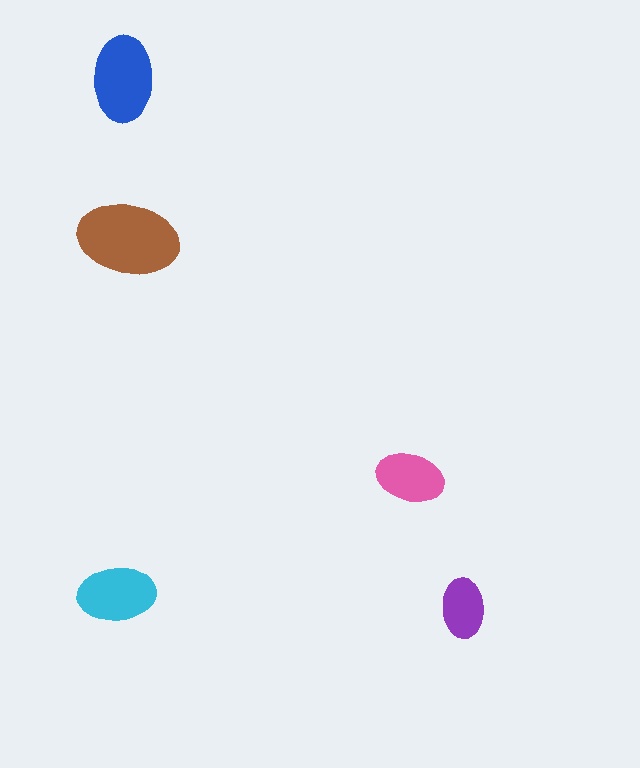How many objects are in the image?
There are 5 objects in the image.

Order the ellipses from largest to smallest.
the brown one, the blue one, the cyan one, the pink one, the purple one.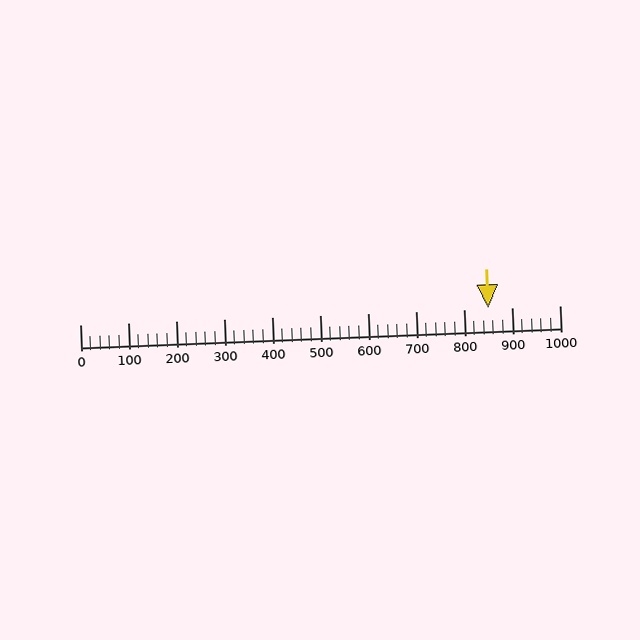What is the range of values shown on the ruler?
The ruler shows values from 0 to 1000.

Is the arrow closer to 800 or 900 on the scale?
The arrow is closer to 900.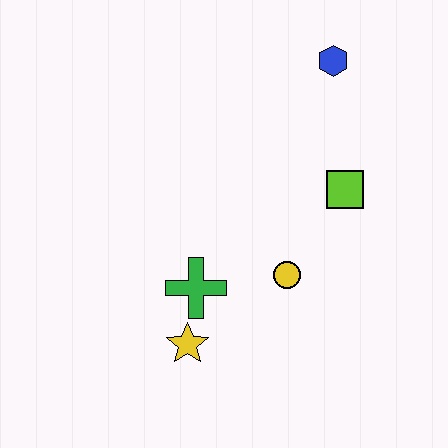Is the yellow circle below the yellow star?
No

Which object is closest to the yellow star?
The green cross is closest to the yellow star.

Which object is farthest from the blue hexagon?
The yellow star is farthest from the blue hexagon.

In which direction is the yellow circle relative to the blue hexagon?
The yellow circle is below the blue hexagon.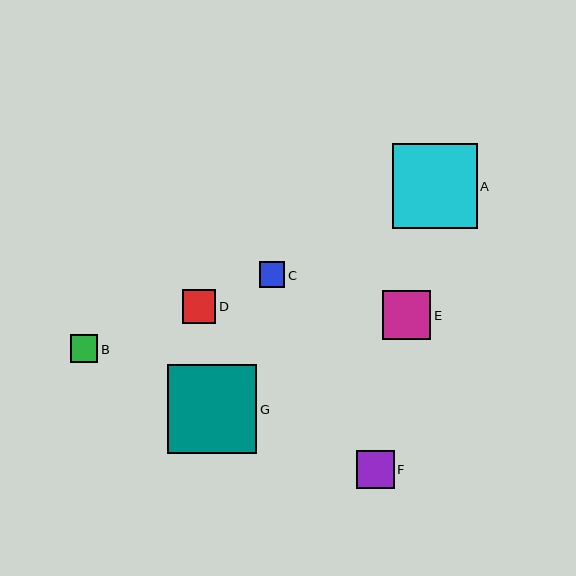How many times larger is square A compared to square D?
Square A is approximately 2.5 times the size of square D.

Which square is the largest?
Square G is the largest with a size of approximately 89 pixels.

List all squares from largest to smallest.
From largest to smallest: G, A, E, F, D, B, C.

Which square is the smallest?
Square C is the smallest with a size of approximately 26 pixels.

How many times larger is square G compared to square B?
Square G is approximately 3.2 times the size of square B.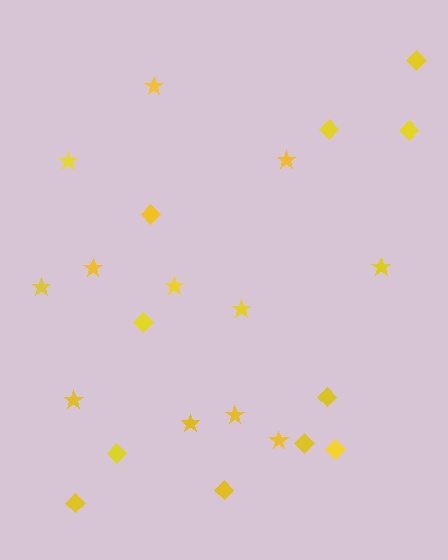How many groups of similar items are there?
There are 2 groups: one group of diamonds (11) and one group of stars (12).